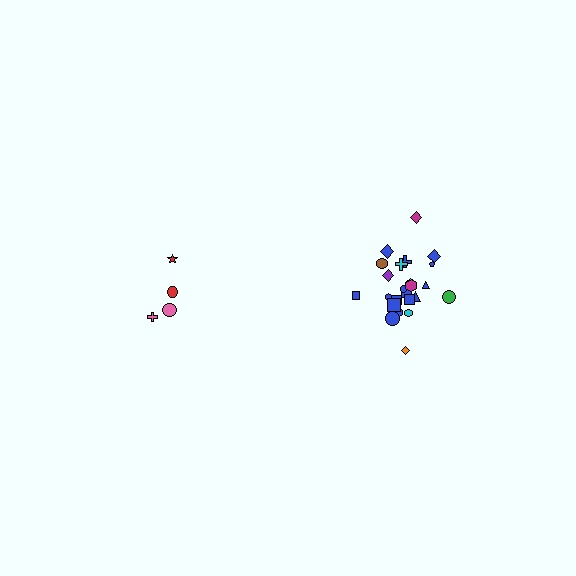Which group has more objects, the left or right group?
The right group.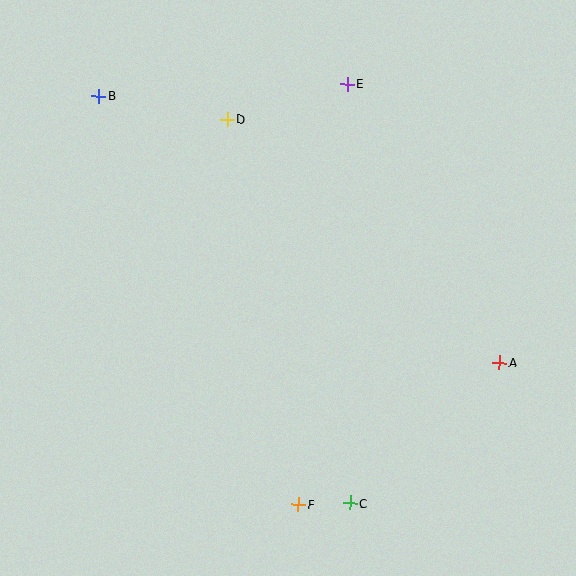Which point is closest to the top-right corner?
Point E is closest to the top-right corner.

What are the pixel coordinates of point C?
Point C is at (350, 503).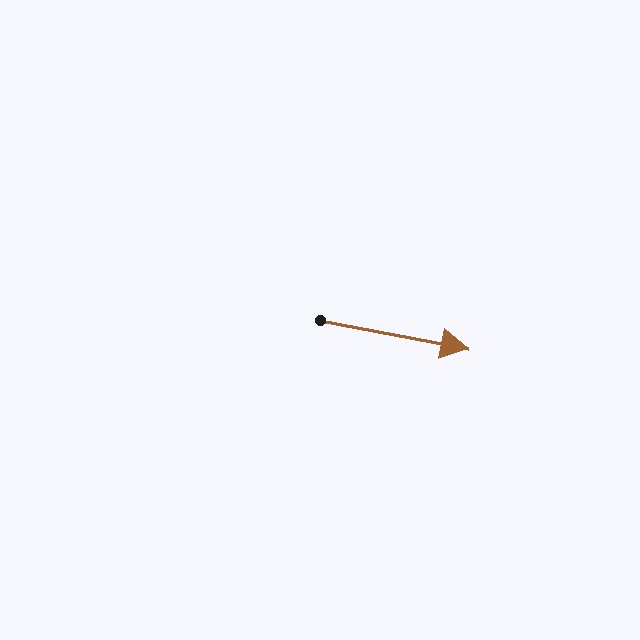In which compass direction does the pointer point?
East.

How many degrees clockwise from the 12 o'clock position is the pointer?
Approximately 101 degrees.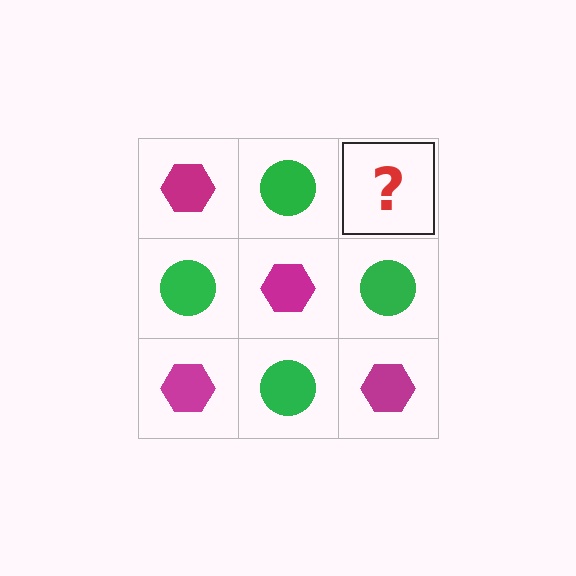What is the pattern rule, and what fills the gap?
The rule is that it alternates magenta hexagon and green circle in a checkerboard pattern. The gap should be filled with a magenta hexagon.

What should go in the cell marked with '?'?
The missing cell should contain a magenta hexagon.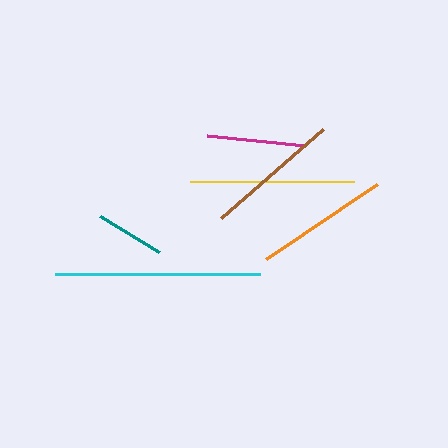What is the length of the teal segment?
The teal segment is approximately 69 pixels long.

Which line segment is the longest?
The cyan line is the longest at approximately 205 pixels.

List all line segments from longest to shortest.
From longest to shortest: cyan, yellow, brown, orange, magenta, teal.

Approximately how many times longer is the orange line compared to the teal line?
The orange line is approximately 2.0 times the length of the teal line.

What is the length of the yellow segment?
The yellow segment is approximately 165 pixels long.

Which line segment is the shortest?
The teal line is the shortest at approximately 69 pixels.